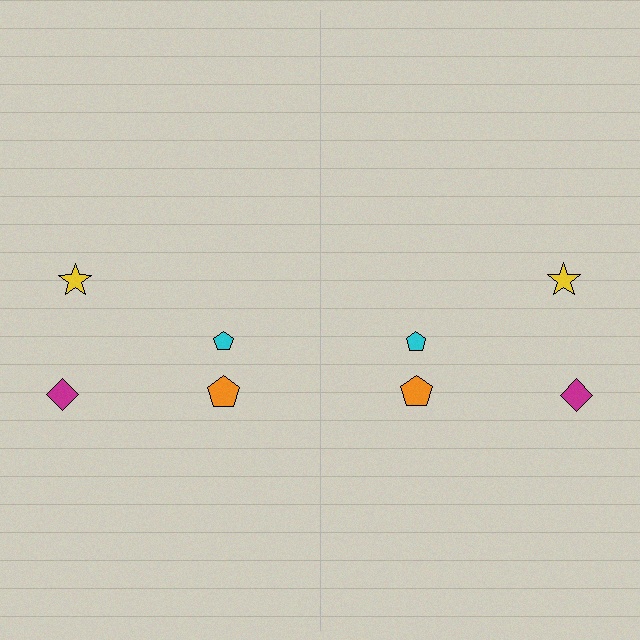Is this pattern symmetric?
Yes, this pattern has bilateral (reflection) symmetry.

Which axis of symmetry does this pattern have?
The pattern has a vertical axis of symmetry running through the center of the image.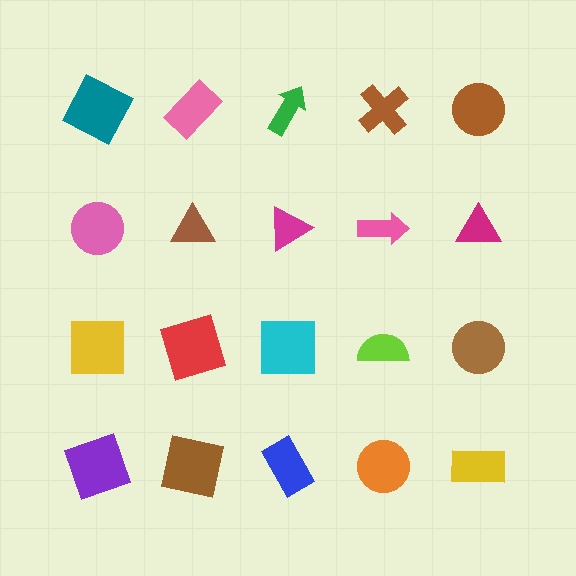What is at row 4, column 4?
An orange circle.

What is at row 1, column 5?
A brown circle.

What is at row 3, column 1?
A yellow square.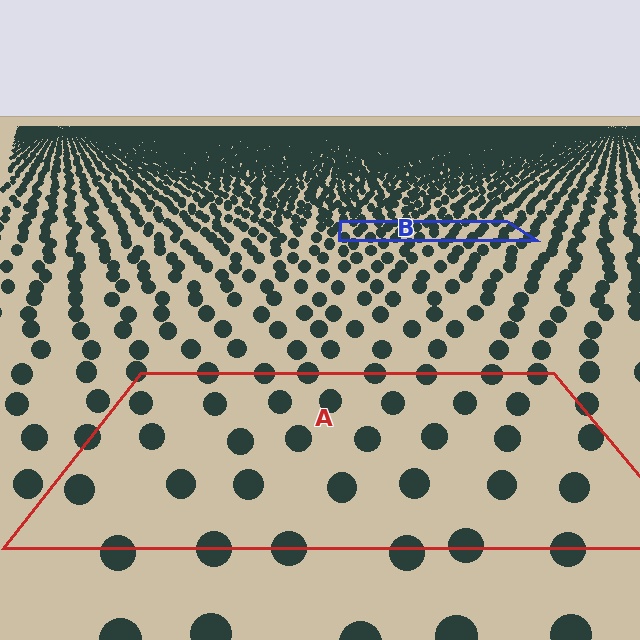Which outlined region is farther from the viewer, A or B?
Region B is farther from the viewer — the texture elements inside it appear smaller and more densely packed.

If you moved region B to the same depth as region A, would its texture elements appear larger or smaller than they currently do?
They would appear larger. At a closer depth, the same texture elements are projected at a bigger on-screen size.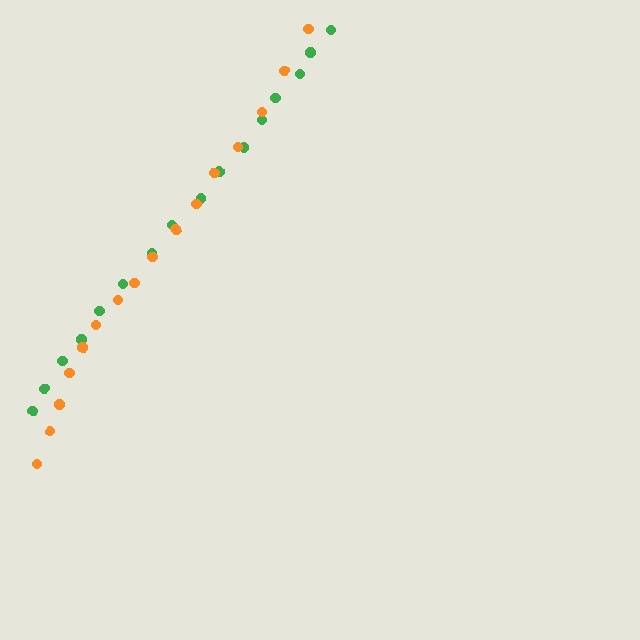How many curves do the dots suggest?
There are 2 distinct paths.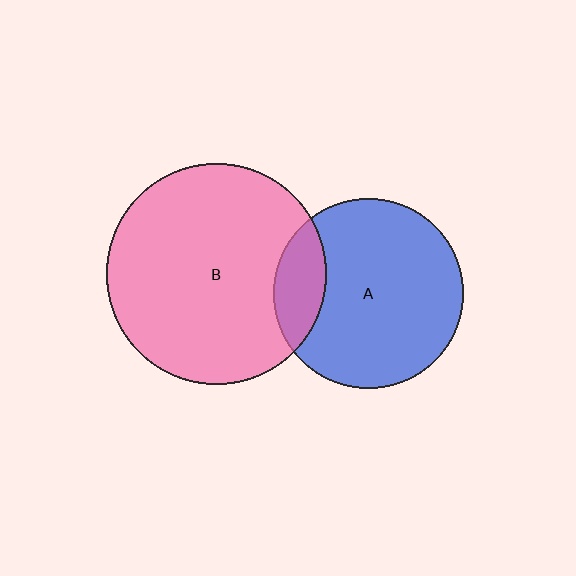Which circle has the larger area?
Circle B (pink).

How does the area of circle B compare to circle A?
Approximately 1.3 times.